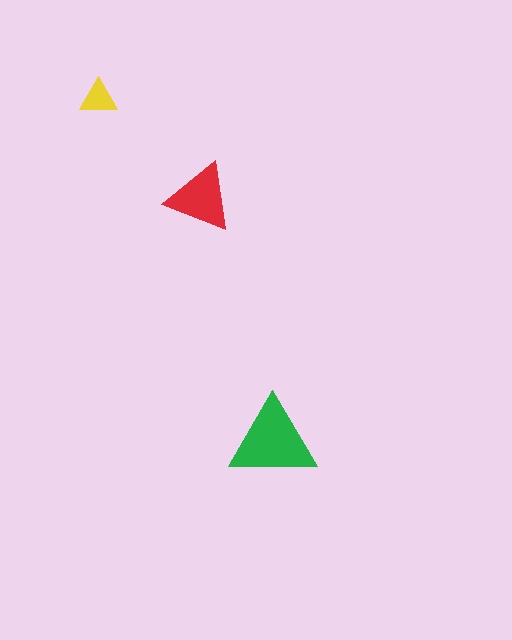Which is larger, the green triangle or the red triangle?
The green one.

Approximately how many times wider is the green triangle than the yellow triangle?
About 2.5 times wider.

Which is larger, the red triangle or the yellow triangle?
The red one.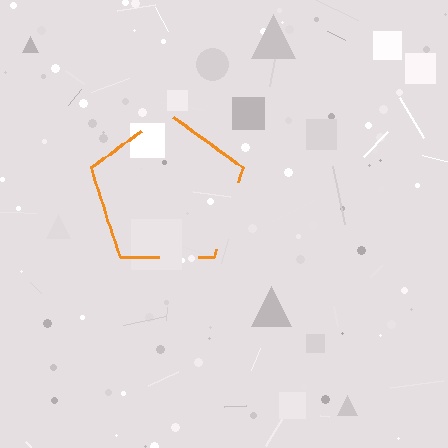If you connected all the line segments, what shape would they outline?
They would outline a pentagon.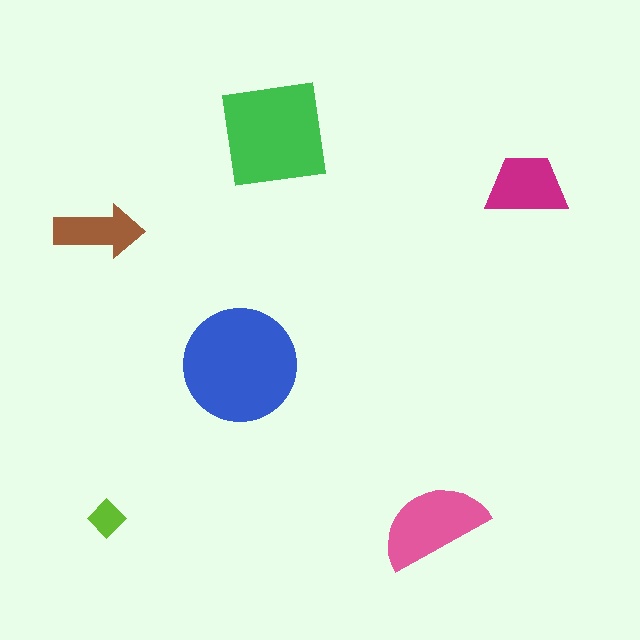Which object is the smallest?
The lime diamond.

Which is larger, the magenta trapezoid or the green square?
The green square.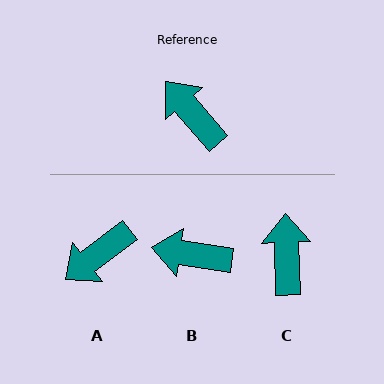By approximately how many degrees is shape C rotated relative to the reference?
Approximately 39 degrees clockwise.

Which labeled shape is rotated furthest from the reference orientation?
A, about 86 degrees away.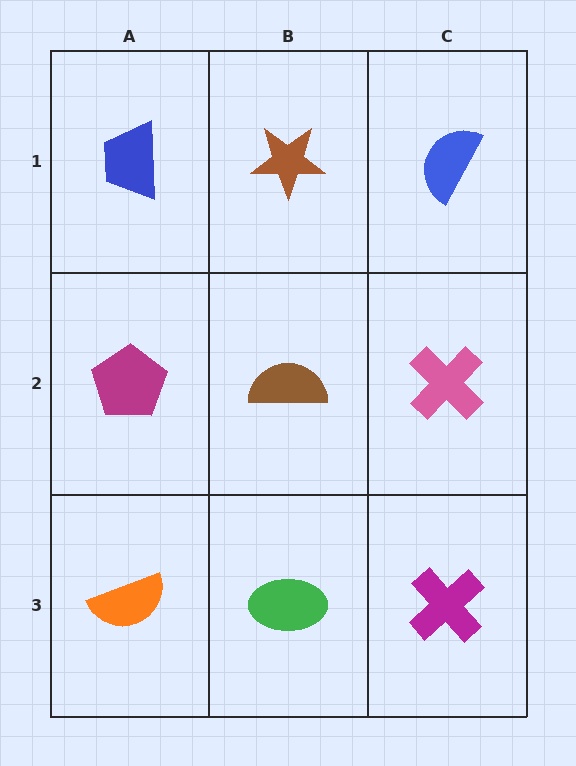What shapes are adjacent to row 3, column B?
A brown semicircle (row 2, column B), an orange semicircle (row 3, column A), a magenta cross (row 3, column C).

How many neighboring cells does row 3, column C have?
2.